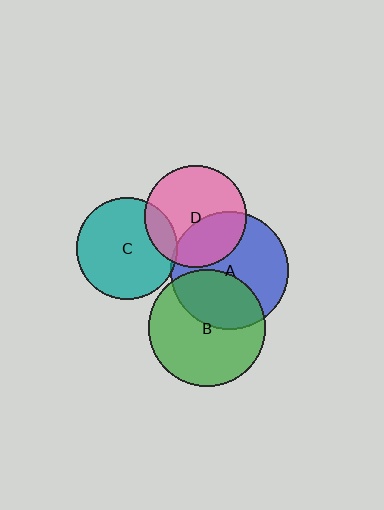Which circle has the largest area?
Circle A (blue).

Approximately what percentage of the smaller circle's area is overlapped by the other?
Approximately 35%.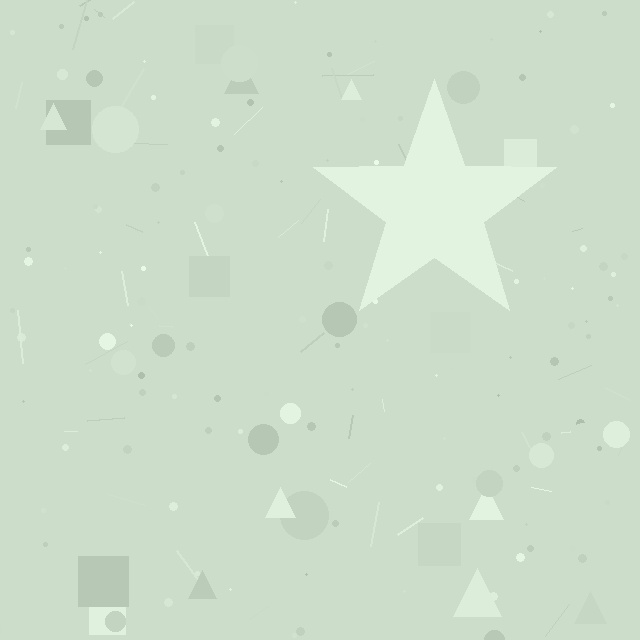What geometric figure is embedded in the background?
A star is embedded in the background.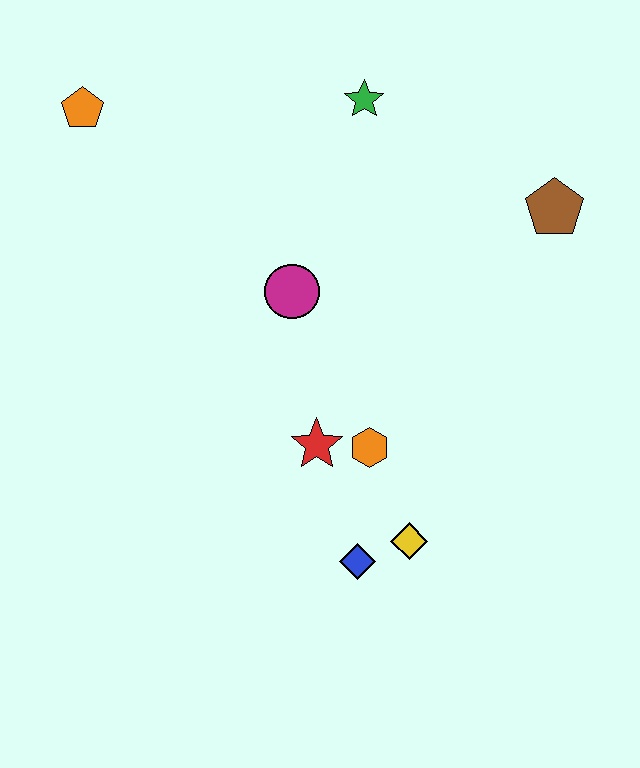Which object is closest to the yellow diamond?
The blue diamond is closest to the yellow diamond.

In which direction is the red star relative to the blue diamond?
The red star is above the blue diamond.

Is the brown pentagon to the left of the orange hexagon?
No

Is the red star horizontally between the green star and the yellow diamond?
No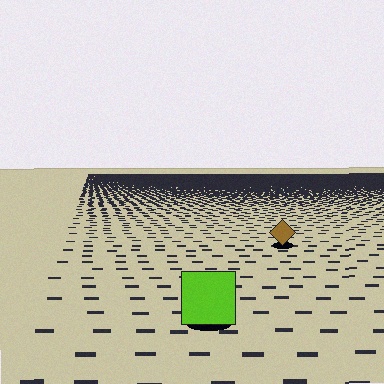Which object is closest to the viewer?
The lime square is closest. The texture marks near it are larger and more spread out.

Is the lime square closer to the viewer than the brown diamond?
Yes. The lime square is closer — you can tell from the texture gradient: the ground texture is coarser near it.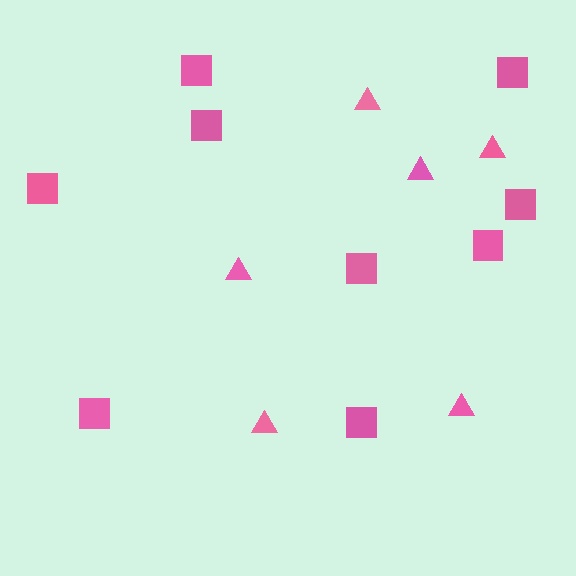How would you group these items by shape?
There are 2 groups: one group of squares (9) and one group of triangles (6).